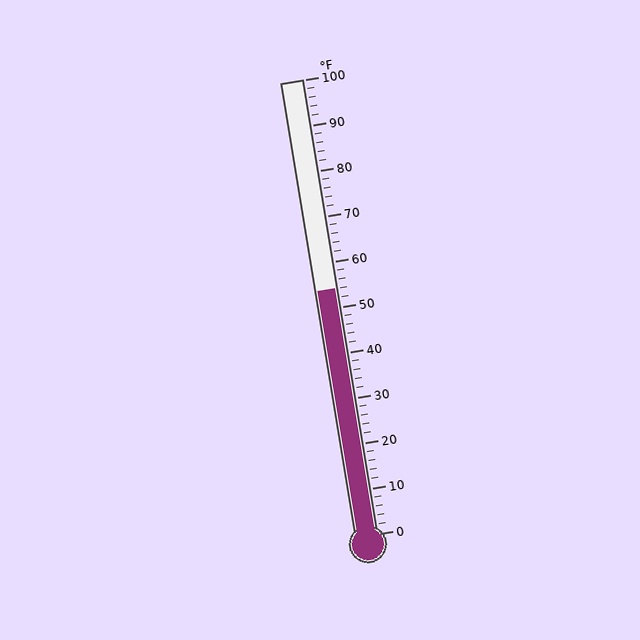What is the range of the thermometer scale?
The thermometer scale ranges from 0°F to 100°F.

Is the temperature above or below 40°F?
The temperature is above 40°F.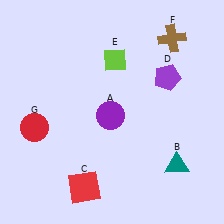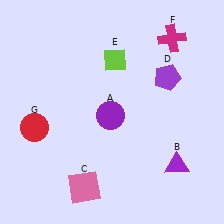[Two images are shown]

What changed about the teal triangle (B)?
In Image 1, B is teal. In Image 2, it changed to purple.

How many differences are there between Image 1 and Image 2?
There are 3 differences between the two images.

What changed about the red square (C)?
In Image 1, C is red. In Image 2, it changed to pink.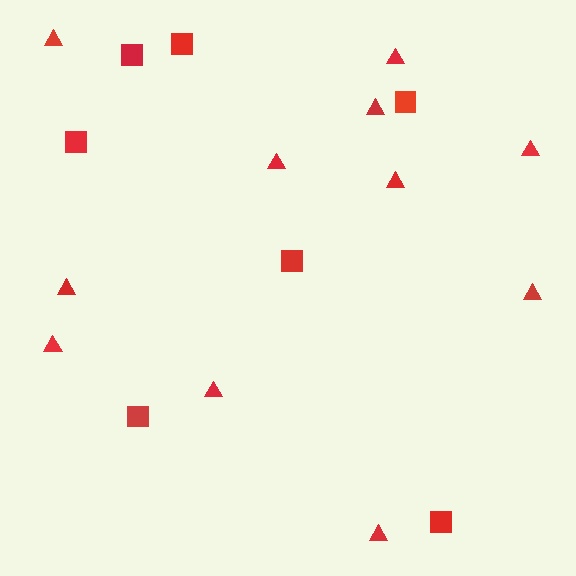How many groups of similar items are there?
There are 2 groups: one group of triangles (11) and one group of squares (7).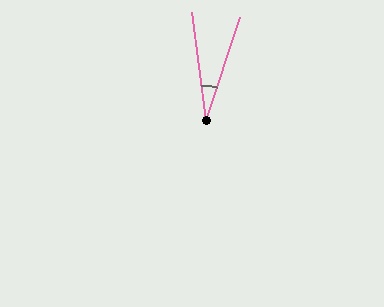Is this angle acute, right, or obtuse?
It is acute.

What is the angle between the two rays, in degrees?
Approximately 26 degrees.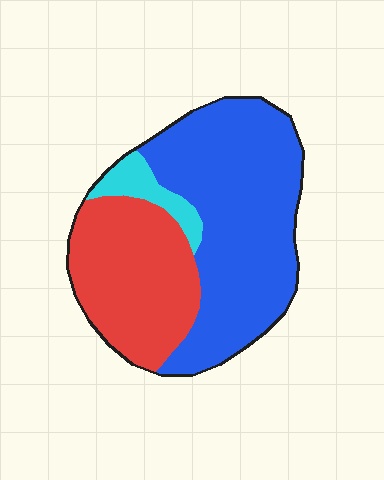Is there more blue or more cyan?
Blue.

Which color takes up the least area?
Cyan, at roughly 5%.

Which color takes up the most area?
Blue, at roughly 60%.